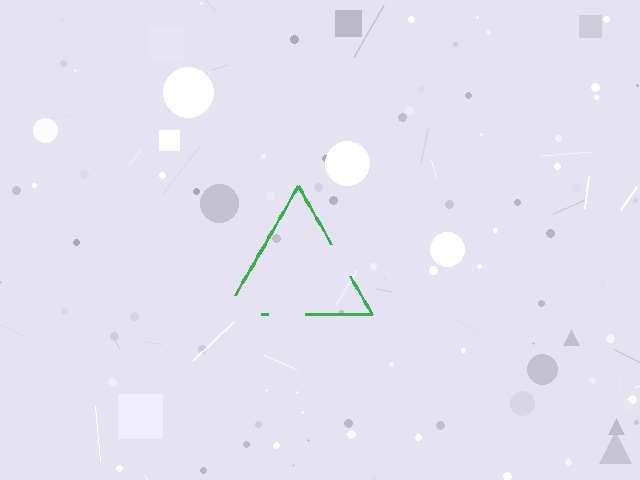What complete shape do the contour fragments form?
The contour fragments form a triangle.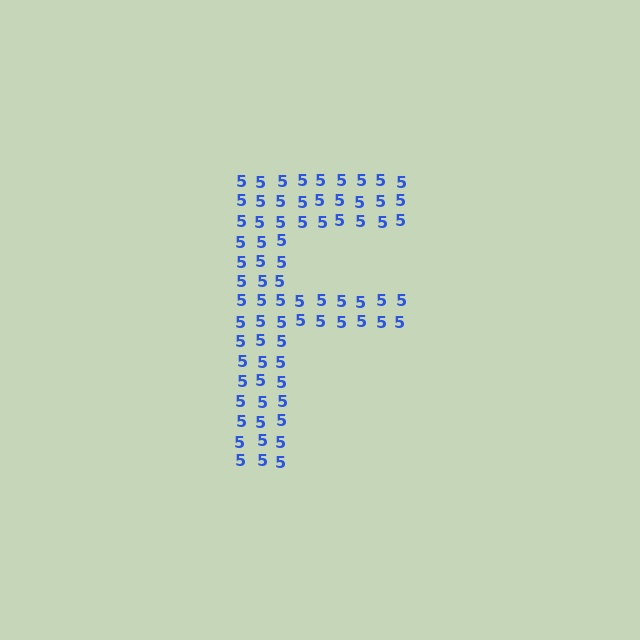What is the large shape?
The large shape is the letter F.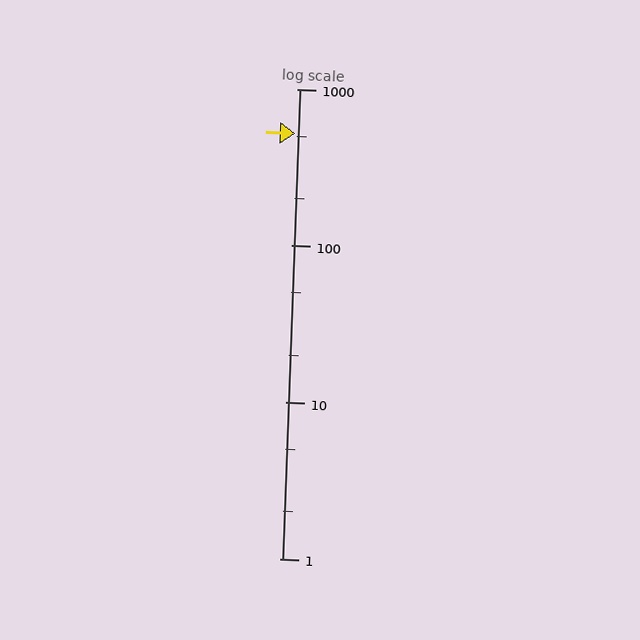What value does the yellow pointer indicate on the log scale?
The pointer indicates approximately 520.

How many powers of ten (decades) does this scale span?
The scale spans 3 decades, from 1 to 1000.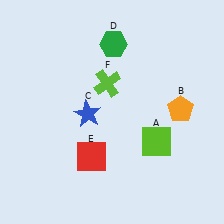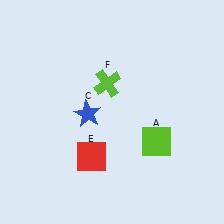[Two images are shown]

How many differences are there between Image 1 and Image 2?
There are 2 differences between the two images.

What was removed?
The orange pentagon (B), the green hexagon (D) were removed in Image 2.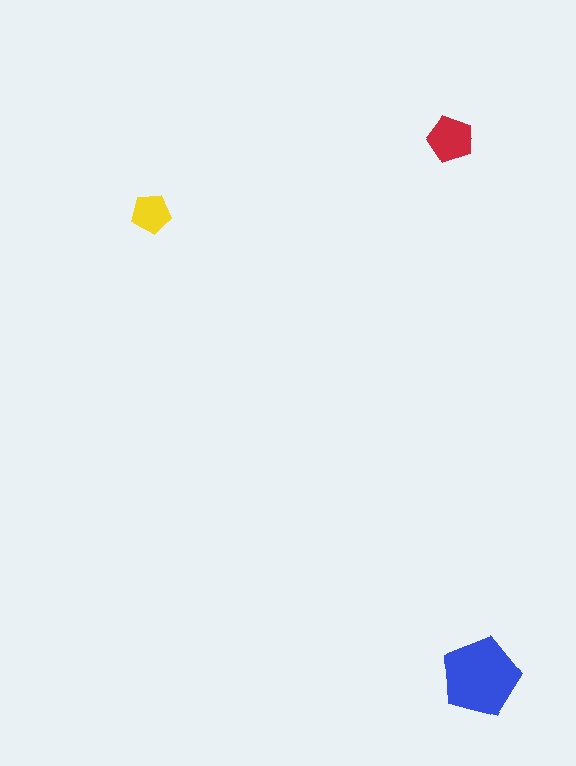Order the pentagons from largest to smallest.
the blue one, the red one, the yellow one.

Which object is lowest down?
The blue pentagon is bottommost.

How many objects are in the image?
There are 3 objects in the image.